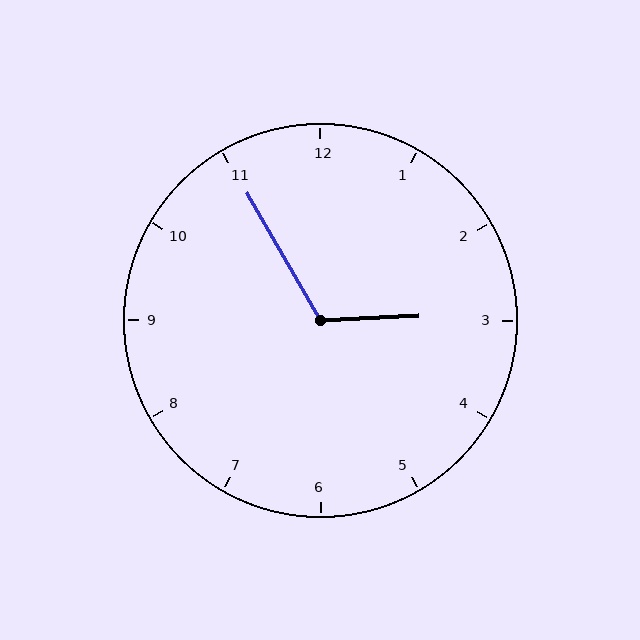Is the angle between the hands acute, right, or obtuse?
It is obtuse.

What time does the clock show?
2:55.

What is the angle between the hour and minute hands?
Approximately 118 degrees.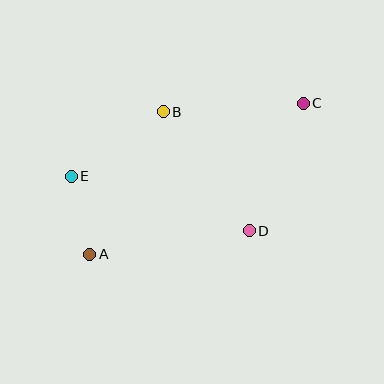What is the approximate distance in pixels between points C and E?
The distance between C and E is approximately 243 pixels.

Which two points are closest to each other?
Points A and E are closest to each other.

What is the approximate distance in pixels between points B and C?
The distance between B and C is approximately 140 pixels.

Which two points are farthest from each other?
Points A and C are farthest from each other.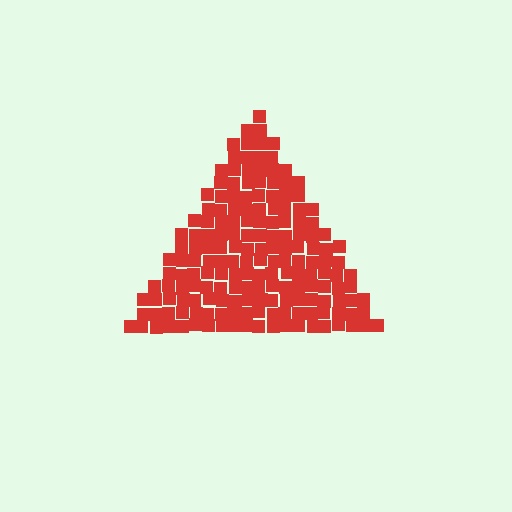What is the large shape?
The large shape is a triangle.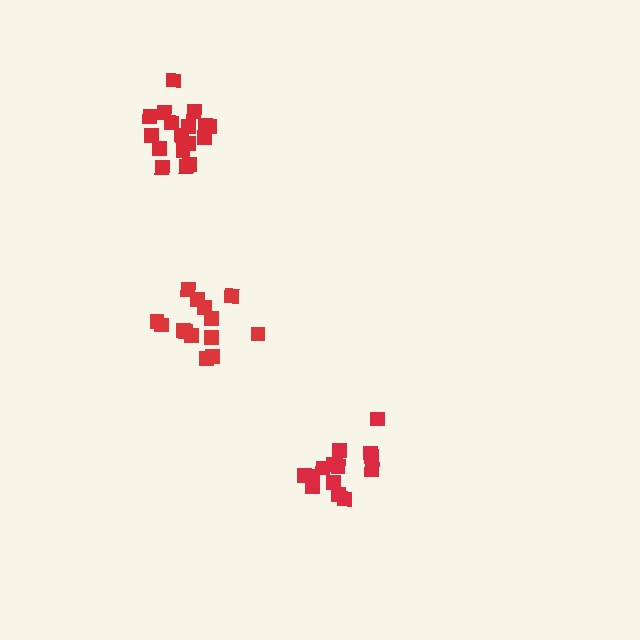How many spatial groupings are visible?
There are 3 spatial groupings.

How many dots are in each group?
Group 1: 14 dots, Group 2: 15 dots, Group 3: 17 dots (46 total).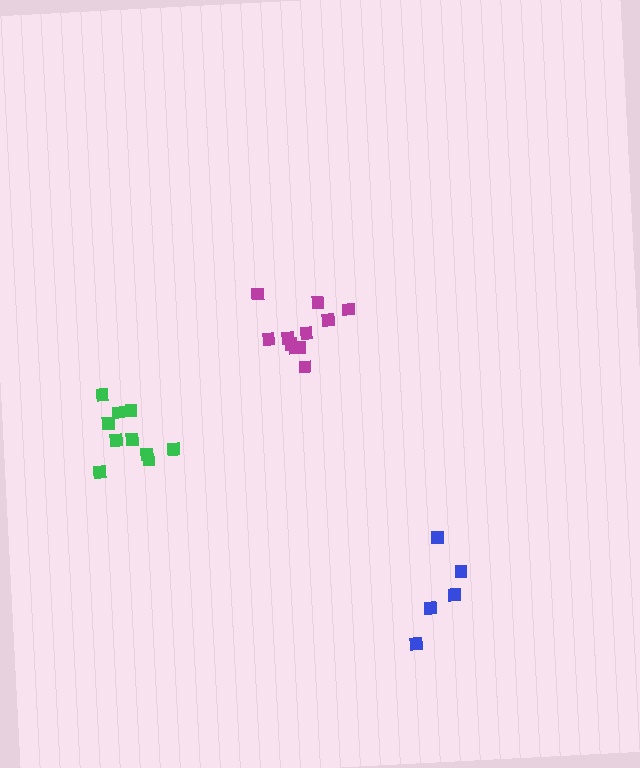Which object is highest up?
The magenta cluster is topmost.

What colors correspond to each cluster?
The clusters are colored: green, magenta, blue.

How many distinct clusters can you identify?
There are 3 distinct clusters.